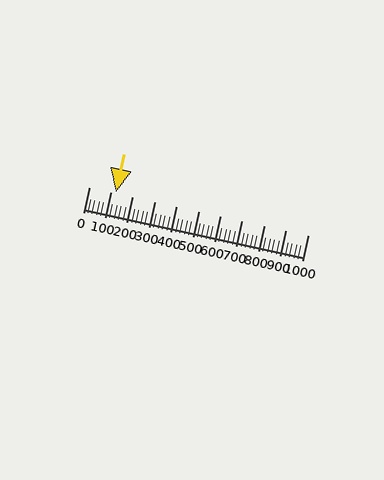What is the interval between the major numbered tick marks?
The major tick marks are spaced 100 units apart.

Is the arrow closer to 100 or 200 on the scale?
The arrow is closer to 100.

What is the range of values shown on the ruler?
The ruler shows values from 0 to 1000.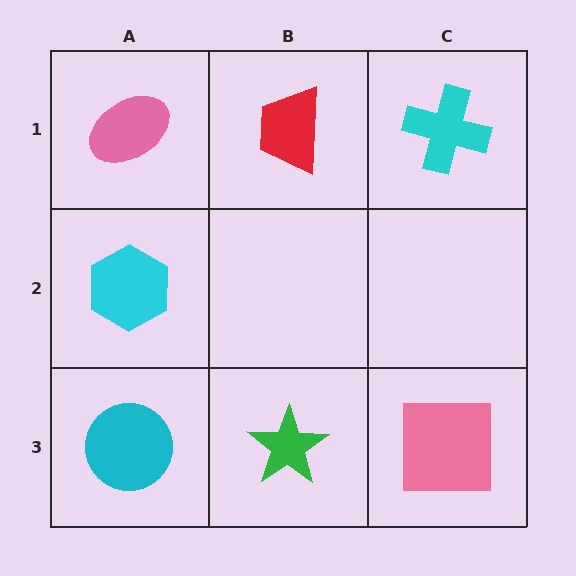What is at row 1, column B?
A red trapezoid.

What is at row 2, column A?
A cyan hexagon.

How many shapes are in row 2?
1 shape.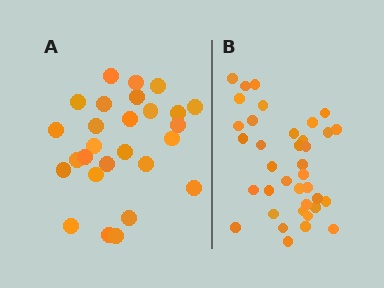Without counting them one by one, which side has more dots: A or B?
Region B (the right region) has more dots.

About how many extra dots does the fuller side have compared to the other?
Region B has roughly 10 or so more dots than region A.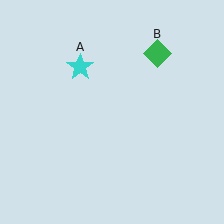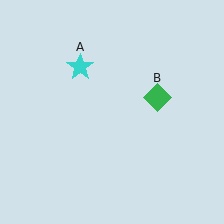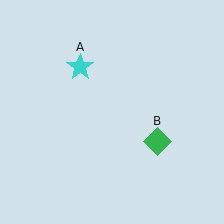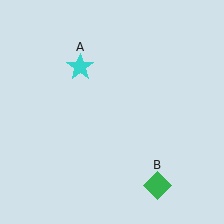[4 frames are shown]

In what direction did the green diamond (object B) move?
The green diamond (object B) moved down.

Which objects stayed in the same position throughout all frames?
Cyan star (object A) remained stationary.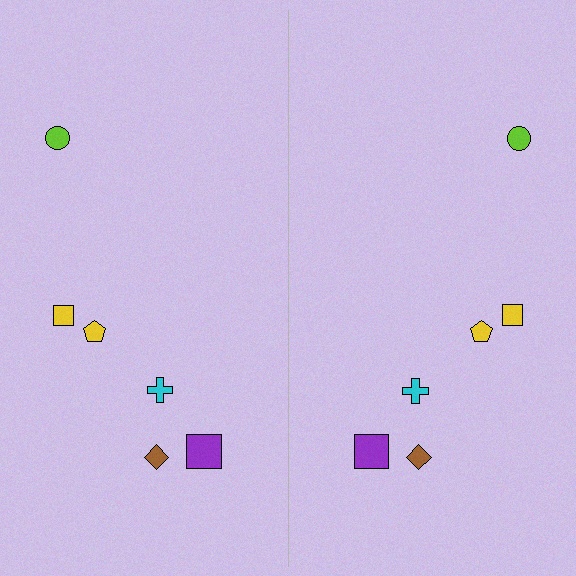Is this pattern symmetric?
Yes, this pattern has bilateral (reflection) symmetry.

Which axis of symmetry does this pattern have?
The pattern has a vertical axis of symmetry running through the center of the image.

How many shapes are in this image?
There are 12 shapes in this image.